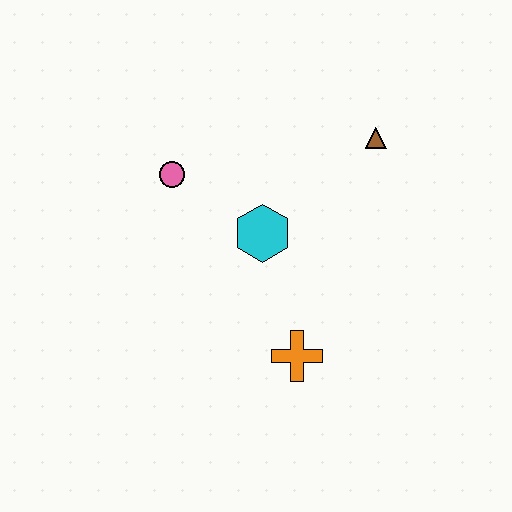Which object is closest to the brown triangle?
The cyan hexagon is closest to the brown triangle.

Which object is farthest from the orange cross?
The brown triangle is farthest from the orange cross.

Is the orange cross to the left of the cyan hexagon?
No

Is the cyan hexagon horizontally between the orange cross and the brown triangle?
No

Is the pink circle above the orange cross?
Yes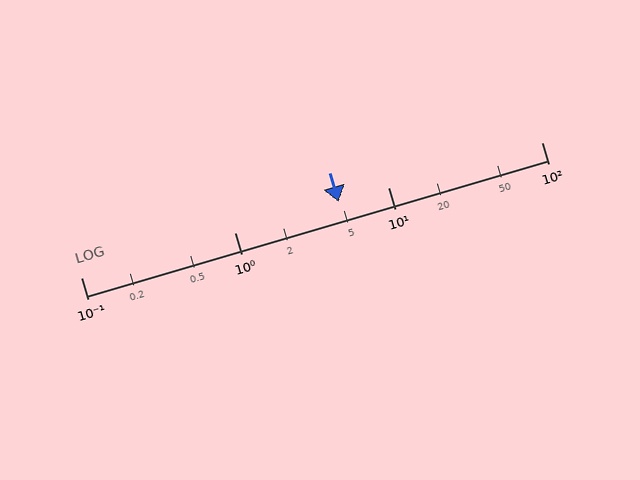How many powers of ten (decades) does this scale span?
The scale spans 3 decades, from 0.1 to 100.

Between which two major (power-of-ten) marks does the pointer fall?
The pointer is between 1 and 10.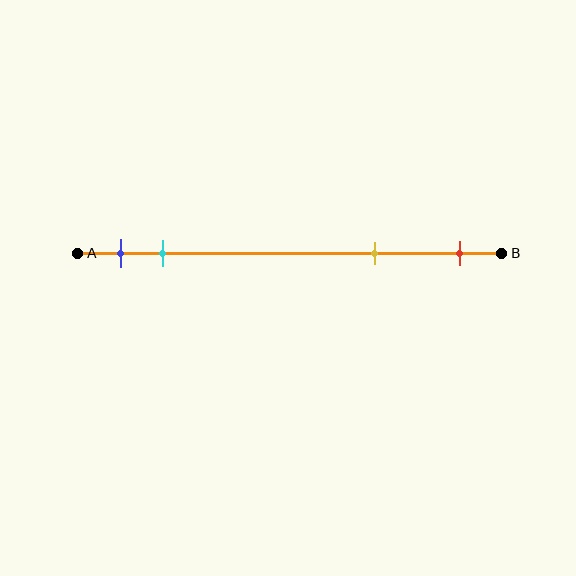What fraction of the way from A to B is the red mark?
The red mark is approximately 90% (0.9) of the way from A to B.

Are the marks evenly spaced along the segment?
No, the marks are not evenly spaced.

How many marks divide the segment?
There are 4 marks dividing the segment.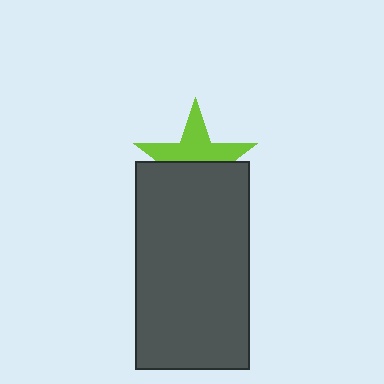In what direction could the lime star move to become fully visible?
The lime star could move up. That would shift it out from behind the dark gray rectangle entirely.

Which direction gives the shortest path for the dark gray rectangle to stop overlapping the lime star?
Moving down gives the shortest separation.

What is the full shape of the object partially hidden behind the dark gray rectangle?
The partially hidden object is a lime star.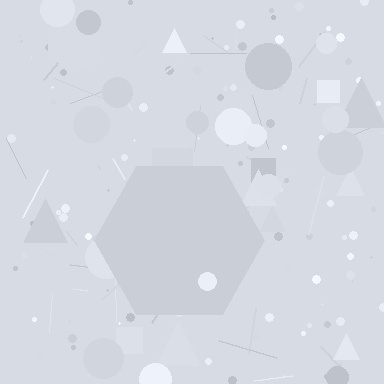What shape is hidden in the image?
A hexagon is hidden in the image.